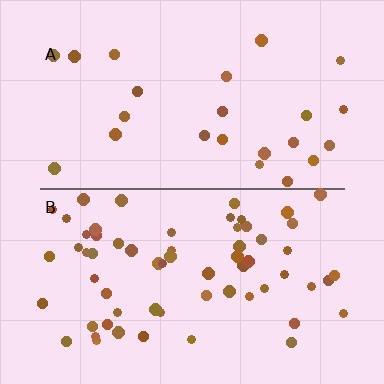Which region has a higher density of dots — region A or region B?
B (the bottom).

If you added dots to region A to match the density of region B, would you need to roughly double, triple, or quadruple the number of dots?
Approximately triple.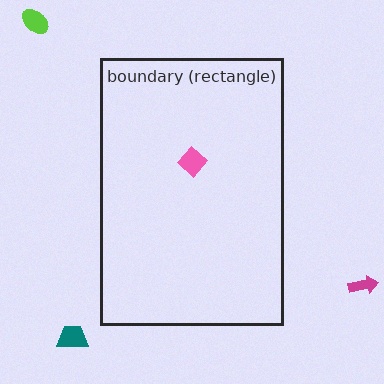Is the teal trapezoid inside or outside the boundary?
Outside.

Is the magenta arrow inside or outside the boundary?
Outside.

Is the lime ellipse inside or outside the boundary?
Outside.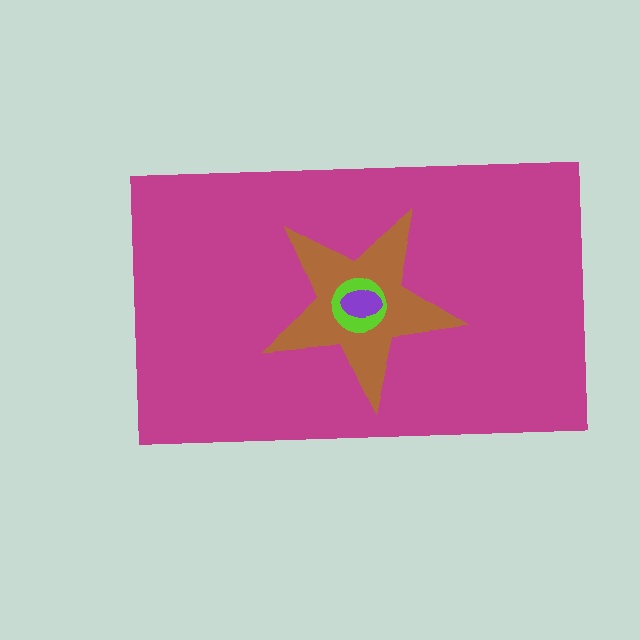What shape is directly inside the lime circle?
The purple ellipse.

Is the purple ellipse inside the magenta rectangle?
Yes.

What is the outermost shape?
The magenta rectangle.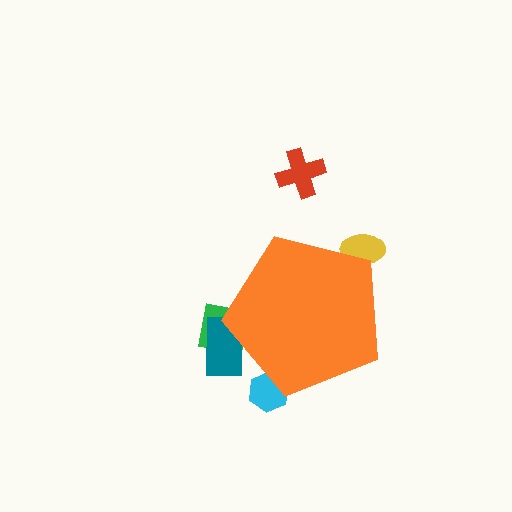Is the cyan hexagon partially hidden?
Yes, the cyan hexagon is partially hidden behind the orange pentagon.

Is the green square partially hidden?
Yes, the green square is partially hidden behind the orange pentagon.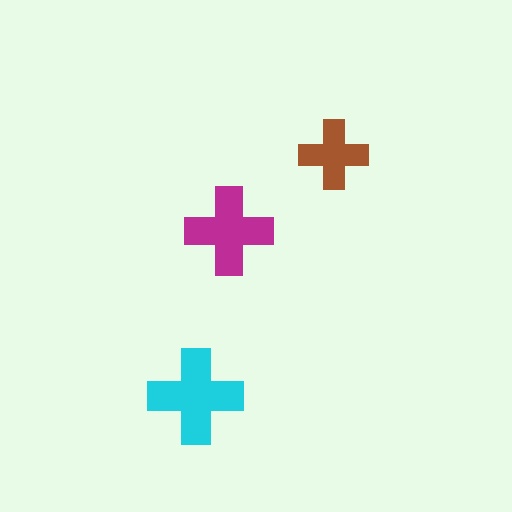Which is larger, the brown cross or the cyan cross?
The cyan one.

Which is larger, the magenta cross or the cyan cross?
The cyan one.